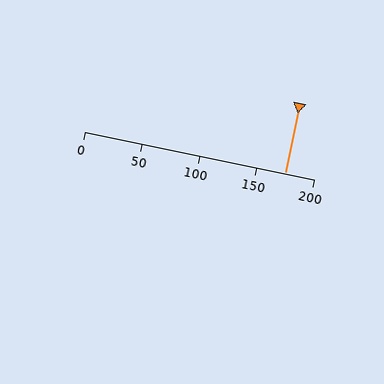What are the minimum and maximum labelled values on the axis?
The axis runs from 0 to 200.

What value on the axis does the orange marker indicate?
The marker indicates approximately 175.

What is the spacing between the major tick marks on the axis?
The major ticks are spaced 50 apart.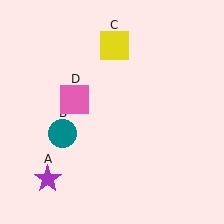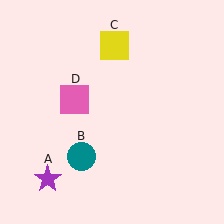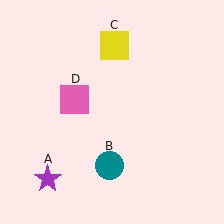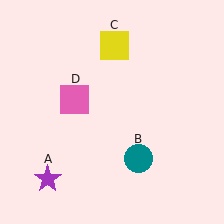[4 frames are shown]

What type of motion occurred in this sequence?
The teal circle (object B) rotated counterclockwise around the center of the scene.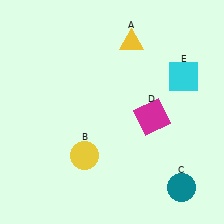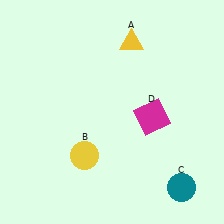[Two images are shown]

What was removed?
The cyan square (E) was removed in Image 2.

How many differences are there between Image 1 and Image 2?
There is 1 difference between the two images.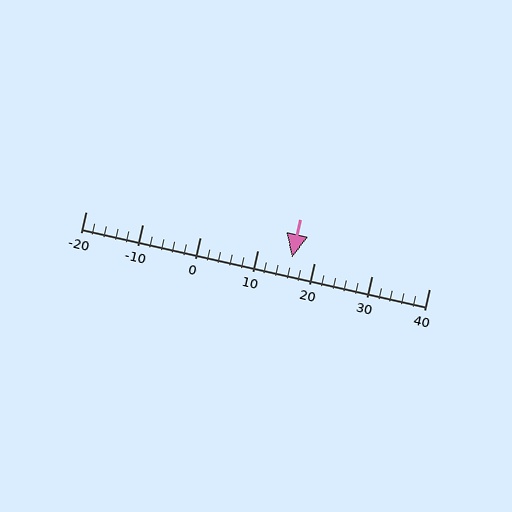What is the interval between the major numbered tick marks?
The major tick marks are spaced 10 units apart.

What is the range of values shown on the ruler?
The ruler shows values from -20 to 40.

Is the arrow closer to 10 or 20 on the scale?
The arrow is closer to 20.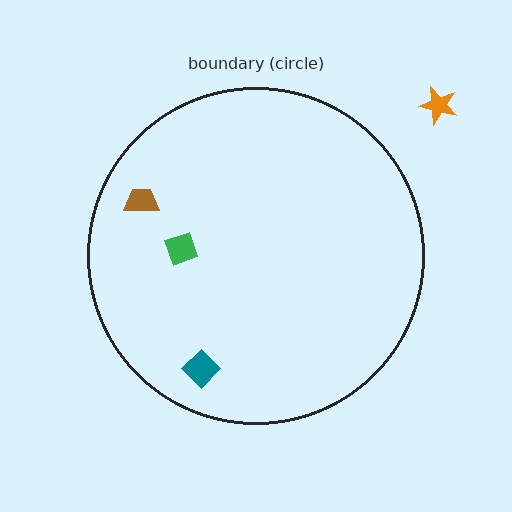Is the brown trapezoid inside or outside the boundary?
Inside.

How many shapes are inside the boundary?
3 inside, 1 outside.